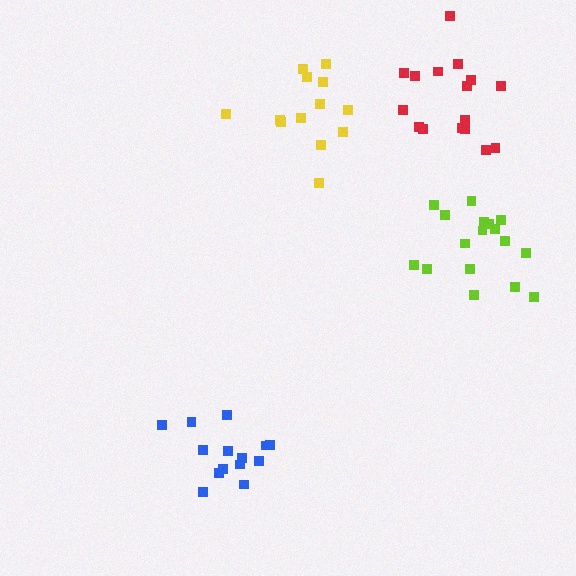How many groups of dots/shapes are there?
There are 4 groups.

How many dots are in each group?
Group 1: 17 dots, Group 2: 16 dots, Group 3: 14 dots, Group 4: 14 dots (61 total).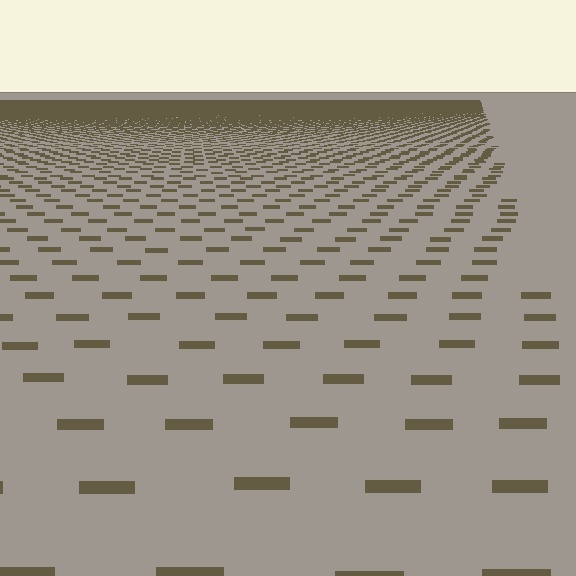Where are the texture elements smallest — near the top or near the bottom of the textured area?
Near the top.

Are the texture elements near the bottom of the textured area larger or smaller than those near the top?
Larger. Near the bottom, elements are closer to the viewer and appear at a bigger on-screen size.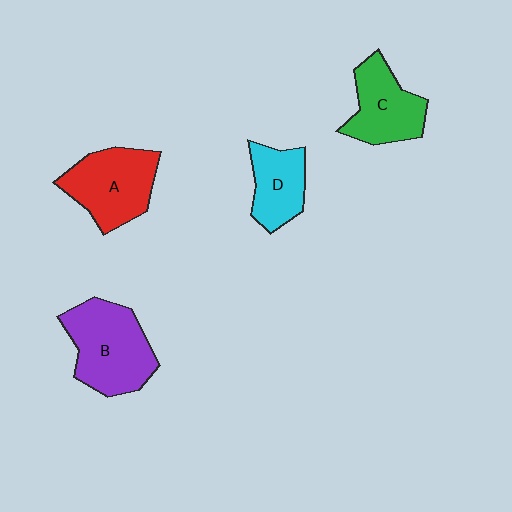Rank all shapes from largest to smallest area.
From largest to smallest: B (purple), A (red), C (green), D (cyan).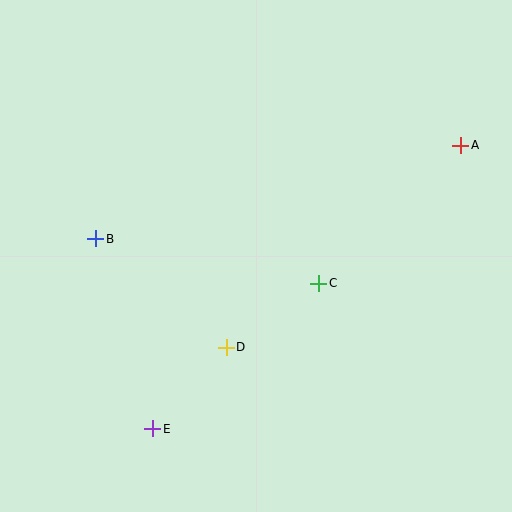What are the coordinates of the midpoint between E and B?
The midpoint between E and B is at (124, 334).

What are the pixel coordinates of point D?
Point D is at (226, 347).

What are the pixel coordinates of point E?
Point E is at (153, 429).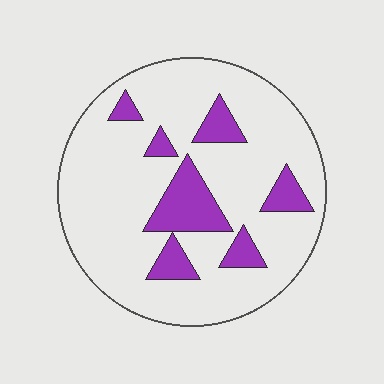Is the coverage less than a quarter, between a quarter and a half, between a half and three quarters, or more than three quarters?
Less than a quarter.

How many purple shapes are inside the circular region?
7.